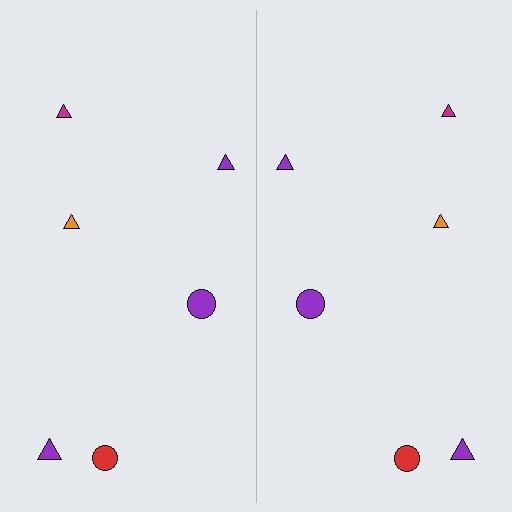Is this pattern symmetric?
Yes, this pattern has bilateral (reflection) symmetry.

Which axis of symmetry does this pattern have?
The pattern has a vertical axis of symmetry running through the center of the image.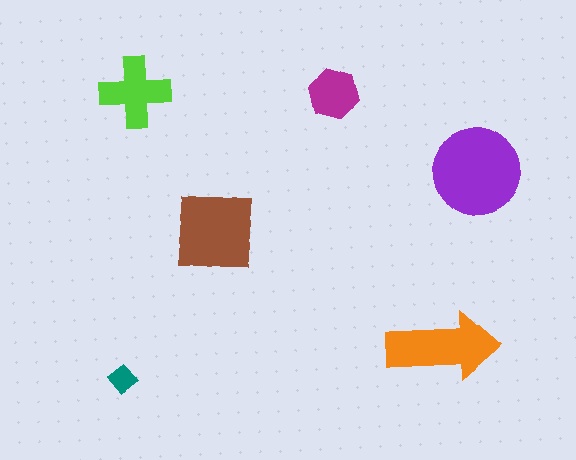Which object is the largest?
The purple circle.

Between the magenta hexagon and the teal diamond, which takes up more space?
The magenta hexagon.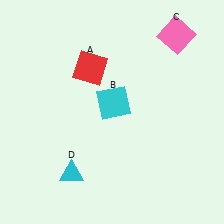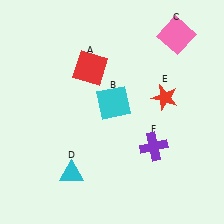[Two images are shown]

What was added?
A red star (E), a purple cross (F) were added in Image 2.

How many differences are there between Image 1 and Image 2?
There are 2 differences between the two images.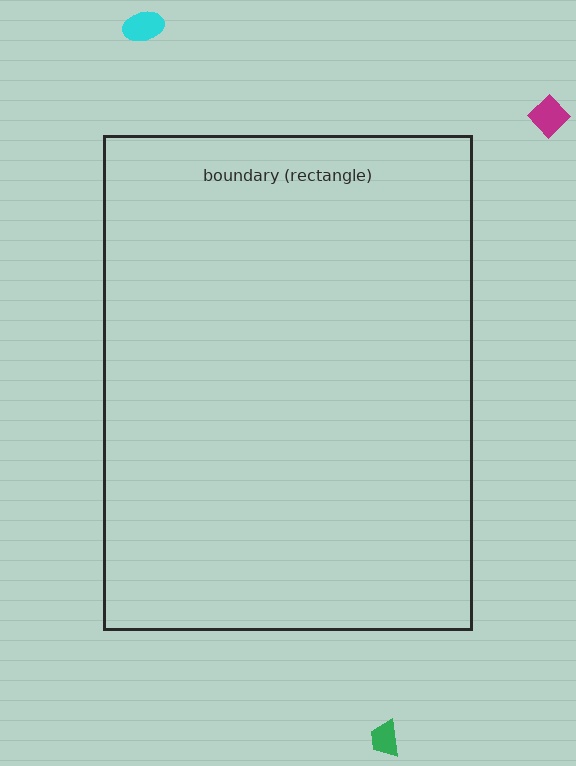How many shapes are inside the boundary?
0 inside, 3 outside.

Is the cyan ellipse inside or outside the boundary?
Outside.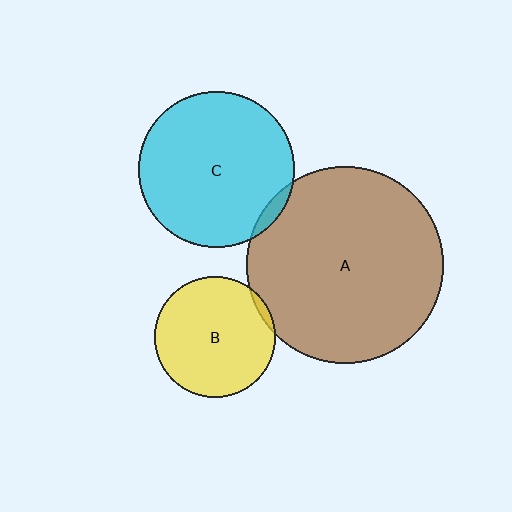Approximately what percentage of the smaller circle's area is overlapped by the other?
Approximately 5%.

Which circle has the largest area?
Circle A (brown).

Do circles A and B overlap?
Yes.